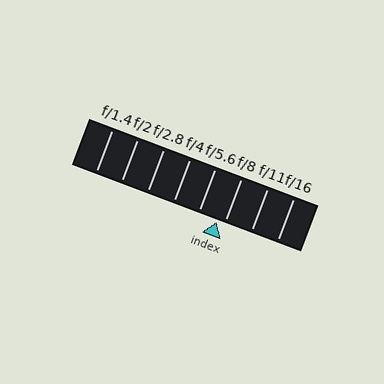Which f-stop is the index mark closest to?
The index mark is closest to f/8.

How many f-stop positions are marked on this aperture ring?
There are 8 f-stop positions marked.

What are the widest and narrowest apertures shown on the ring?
The widest aperture shown is f/1.4 and the narrowest is f/16.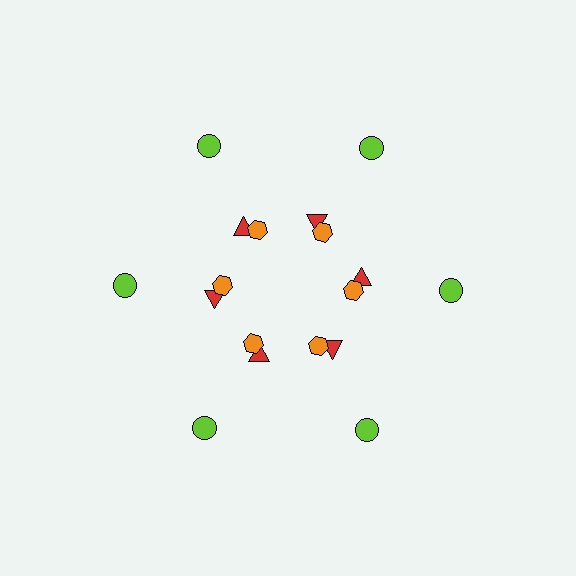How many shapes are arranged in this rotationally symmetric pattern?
There are 18 shapes, arranged in 6 groups of 3.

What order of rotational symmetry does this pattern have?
This pattern has 6-fold rotational symmetry.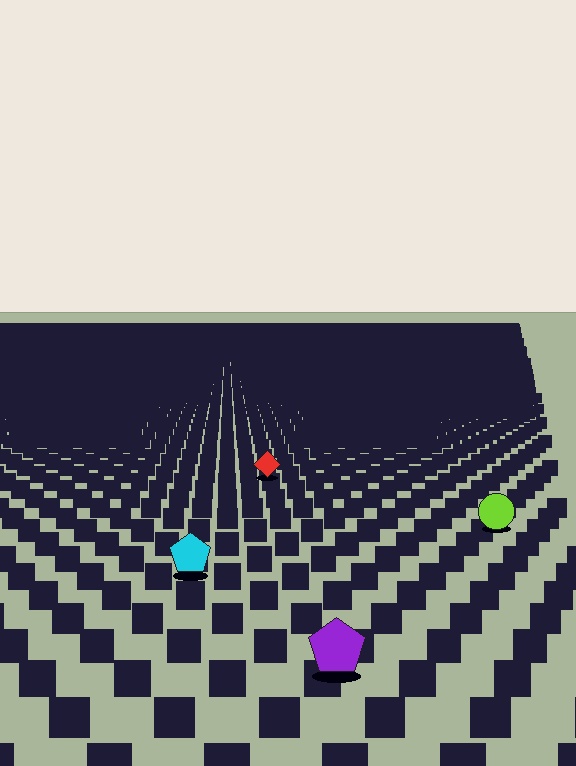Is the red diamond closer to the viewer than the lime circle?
No. The lime circle is closer — you can tell from the texture gradient: the ground texture is coarser near it.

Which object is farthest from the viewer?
The red diamond is farthest from the viewer. It appears smaller and the ground texture around it is denser.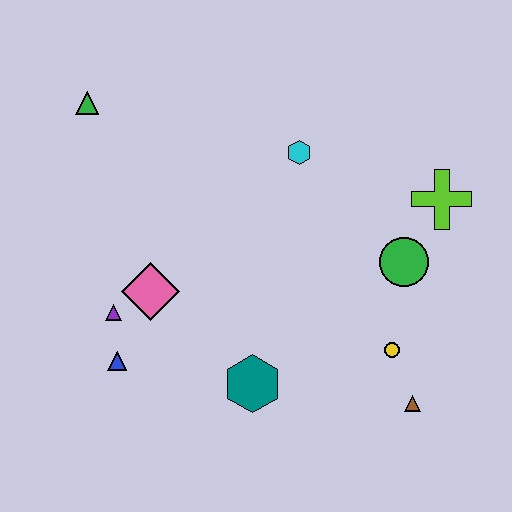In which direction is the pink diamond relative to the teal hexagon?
The pink diamond is to the left of the teal hexagon.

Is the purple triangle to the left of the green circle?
Yes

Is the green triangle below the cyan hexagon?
No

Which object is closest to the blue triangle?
The purple triangle is closest to the blue triangle.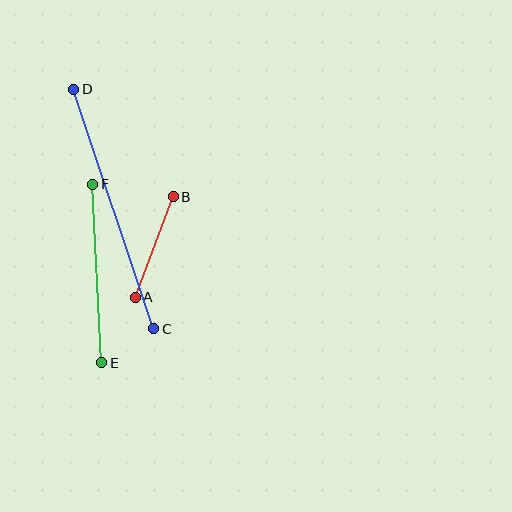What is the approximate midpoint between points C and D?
The midpoint is at approximately (114, 209) pixels.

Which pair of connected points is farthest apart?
Points C and D are farthest apart.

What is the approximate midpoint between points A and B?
The midpoint is at approximately (154, 247) pixels.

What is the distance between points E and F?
The distance is approximately 179 pixels.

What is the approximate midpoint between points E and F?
The midpoint is at approximately (97, 274) pixels.